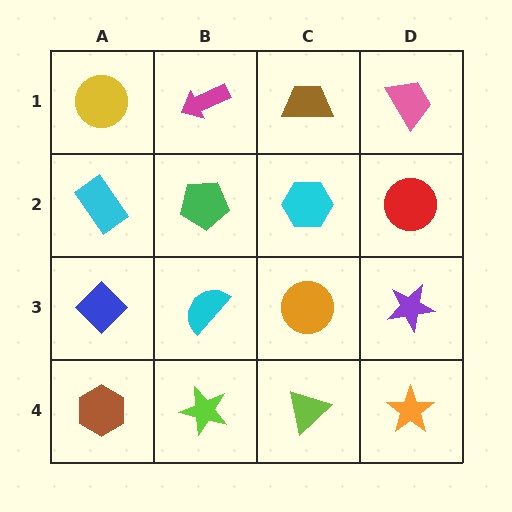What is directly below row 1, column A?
A cyan rectangle.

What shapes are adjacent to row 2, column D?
A pink trapezoid (row 1, column D), a purple star (row 3, column D), a cyan hexagon (row 2, column C).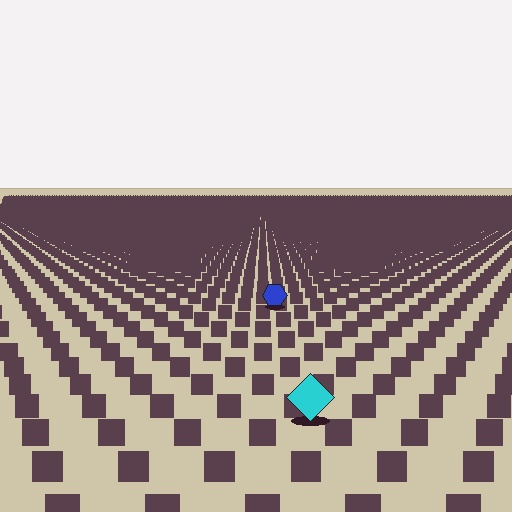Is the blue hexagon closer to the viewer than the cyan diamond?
No. The cyan diamond is closer — you can tell from the texture gradient: the ground texture is coarser near it.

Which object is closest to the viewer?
The cyan diamond is closest. The texture marks near it are larger and more spread out.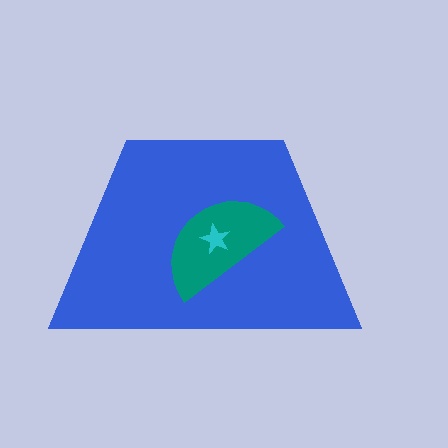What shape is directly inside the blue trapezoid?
The teal semicircle.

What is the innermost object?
The cyan star.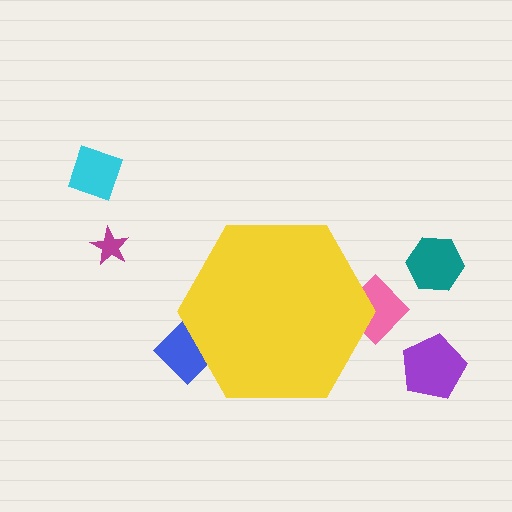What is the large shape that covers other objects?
A yellow hexagon.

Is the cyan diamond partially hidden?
No, the cyan diamond is fully visible.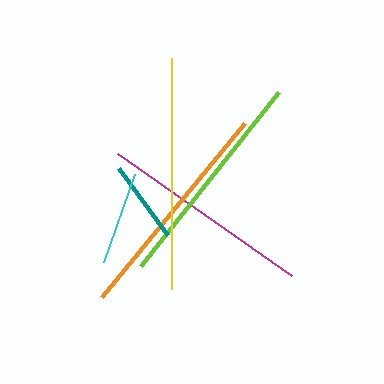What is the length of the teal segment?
The teal segment is approximately 83 pixels long.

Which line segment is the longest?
The yellow line is the longest at approximately 230 pixels.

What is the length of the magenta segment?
The magenta segment is approximately 213 pixels long.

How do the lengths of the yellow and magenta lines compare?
The yellow and magenta lines are approximately the same length.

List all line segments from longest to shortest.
From longest to shortest: yellow, orange, lime, magenta, cyan, teal.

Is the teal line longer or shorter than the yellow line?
The yellow line is longer than the teal line.